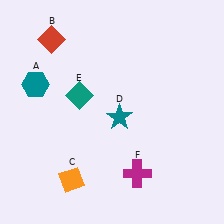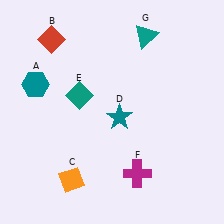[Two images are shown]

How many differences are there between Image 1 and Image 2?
There is 1 difference between the two images.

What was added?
A teal triangle (G) was added in Image 2.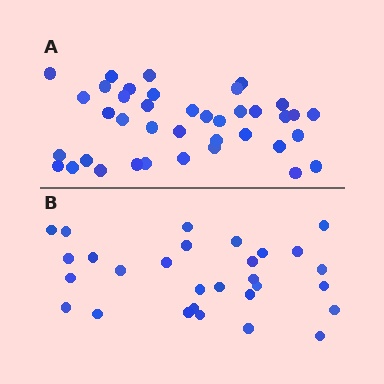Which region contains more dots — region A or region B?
Region A (the top region) has more dots.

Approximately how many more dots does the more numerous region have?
Region A has roughly 10 or so more dots than region B.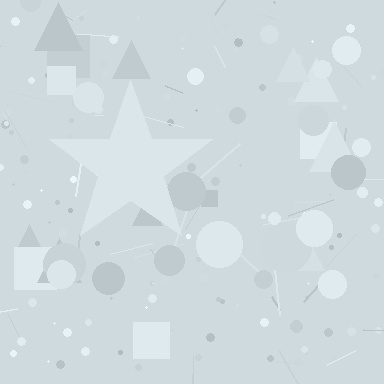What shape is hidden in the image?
A star is hidden in the image.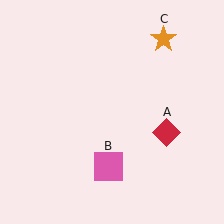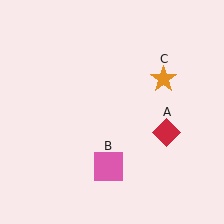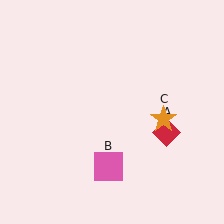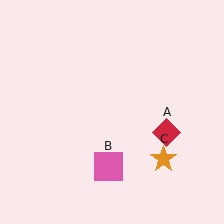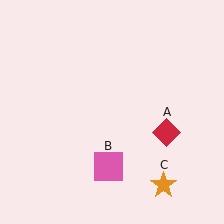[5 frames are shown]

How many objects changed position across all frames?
1 object changed position: orange star (object C).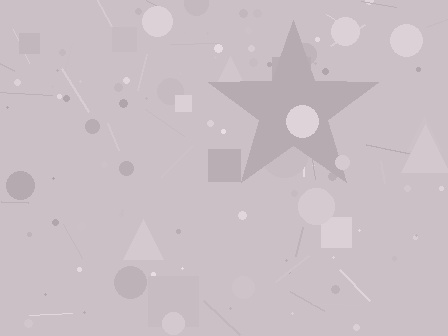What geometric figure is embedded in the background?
A star is embedded in the background.